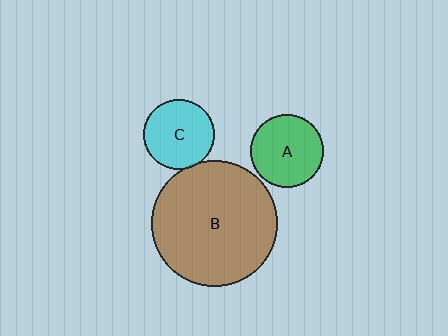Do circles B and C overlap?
Yes.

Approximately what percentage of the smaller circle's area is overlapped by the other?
Approximately 5%.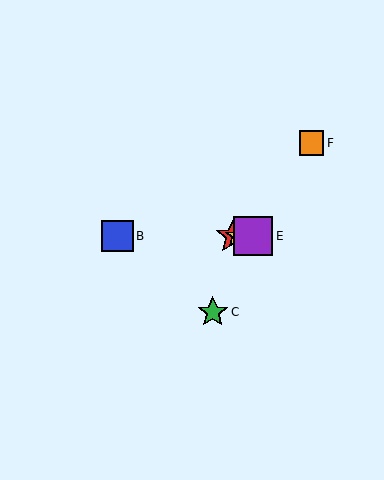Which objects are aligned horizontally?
Objects A, B, D, E are aligned horizontally.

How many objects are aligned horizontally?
4 objects (A, B, D, E) are aligned horizontally.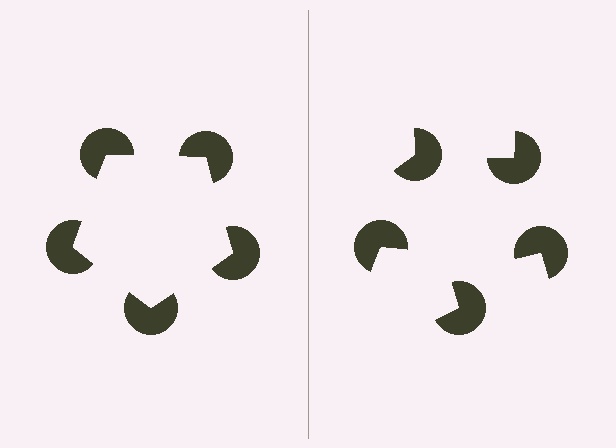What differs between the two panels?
The pac-man discs are positioned identically on both sides; only the wedge orientations differ. On the left they align to a pentagon; on the right they are misaligned.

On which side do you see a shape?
An illusory pentagon appears on the left side. On the right side the wedge cuts are rotated, so no coherent shape forms.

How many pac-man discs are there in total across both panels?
10 — 5 on each side.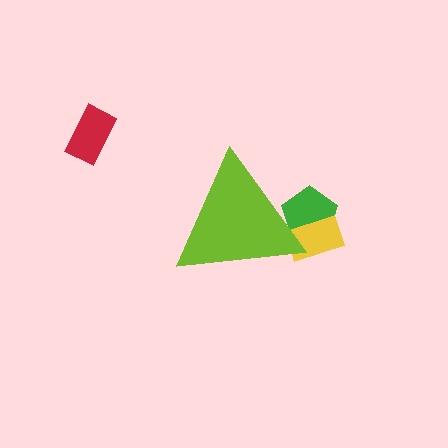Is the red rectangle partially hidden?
No, the red rectangle is fully visible.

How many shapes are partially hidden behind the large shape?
2 shapes are partially hidden.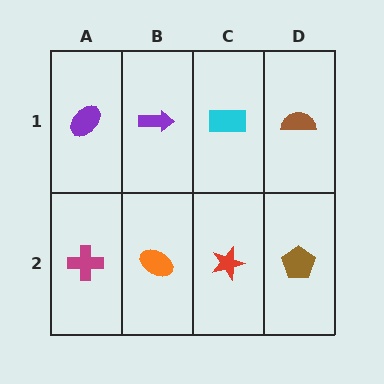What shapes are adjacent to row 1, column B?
An orange ellipse (row 2, column B), a purple ellipse (row 1, column A), a cyan rectangle (row 1, column C).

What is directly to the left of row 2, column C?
An orange ellipse.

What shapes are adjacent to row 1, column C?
A red star (row 2, column C), a purple arrow (row 1, column B), a brown semicircle (row 1, column D).